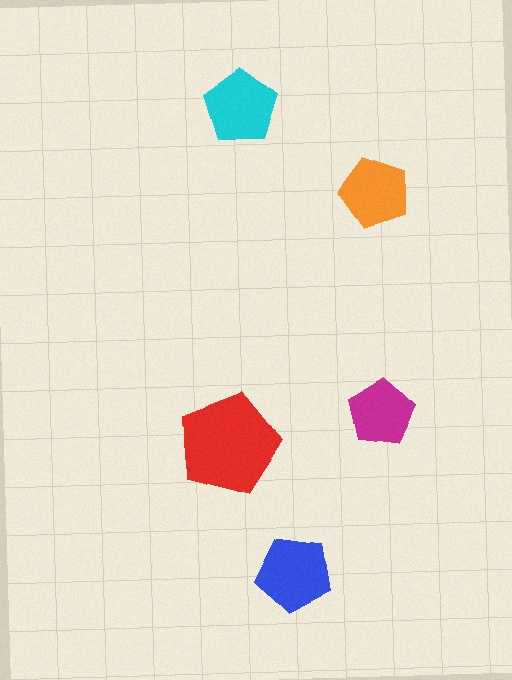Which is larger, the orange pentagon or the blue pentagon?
The blue one.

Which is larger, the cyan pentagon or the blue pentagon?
The blue one.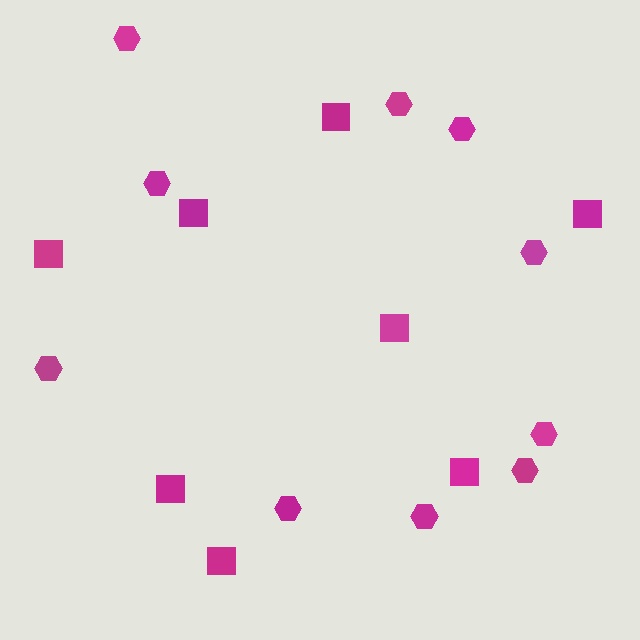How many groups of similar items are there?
There are 2 groups: one group of squares (8) and one group of hexagons (10).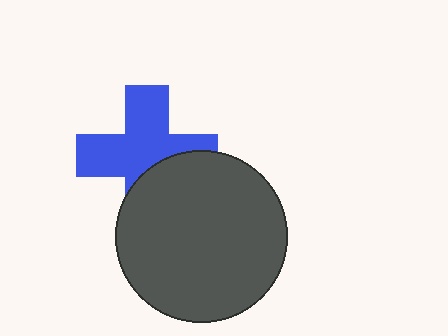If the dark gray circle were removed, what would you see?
You would see the complete blue cross.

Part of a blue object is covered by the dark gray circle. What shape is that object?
It is a cross.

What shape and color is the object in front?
The object in front is a dark gray circle.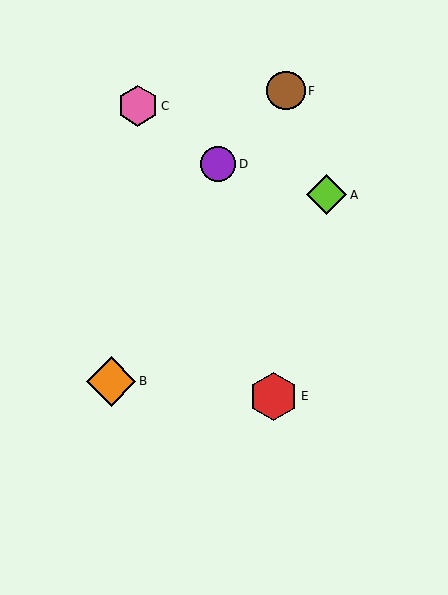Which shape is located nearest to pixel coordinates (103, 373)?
The orange diamond (labeled B) at (111, 381) is nearest to that location.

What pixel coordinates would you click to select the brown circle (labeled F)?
Click at (286, 91) to select the brown circle F.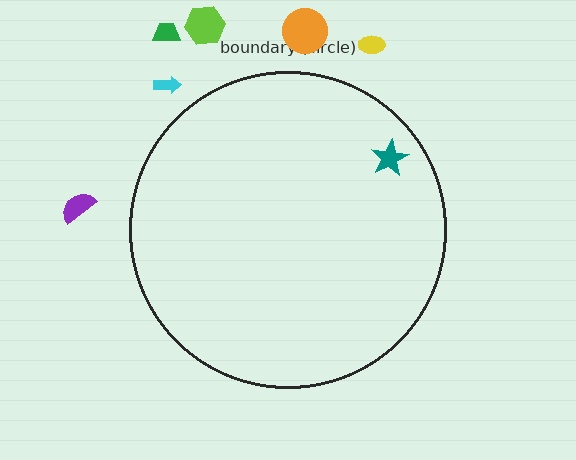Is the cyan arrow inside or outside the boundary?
Outside.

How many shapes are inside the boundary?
1 inside, 6 outside.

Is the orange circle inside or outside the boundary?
Outside.